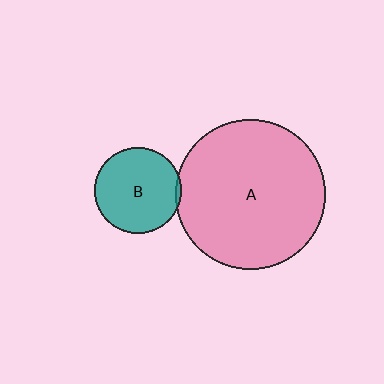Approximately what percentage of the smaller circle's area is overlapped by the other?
Approximately 5%.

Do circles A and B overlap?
Yes.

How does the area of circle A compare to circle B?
Approximately 3.0 times.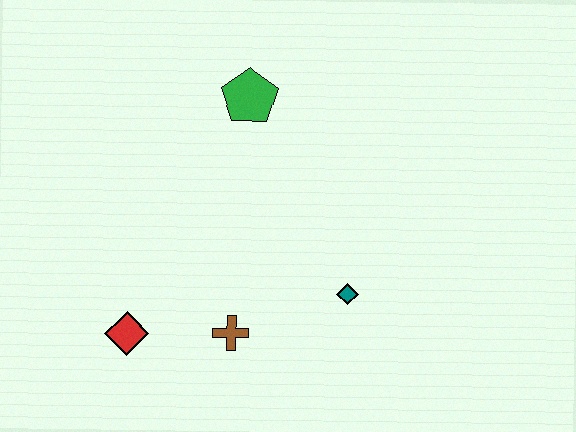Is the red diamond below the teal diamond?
Yes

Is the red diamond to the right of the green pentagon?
No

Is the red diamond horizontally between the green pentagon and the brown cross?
No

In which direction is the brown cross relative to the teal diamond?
The brown cross is to the left of the teal diamond.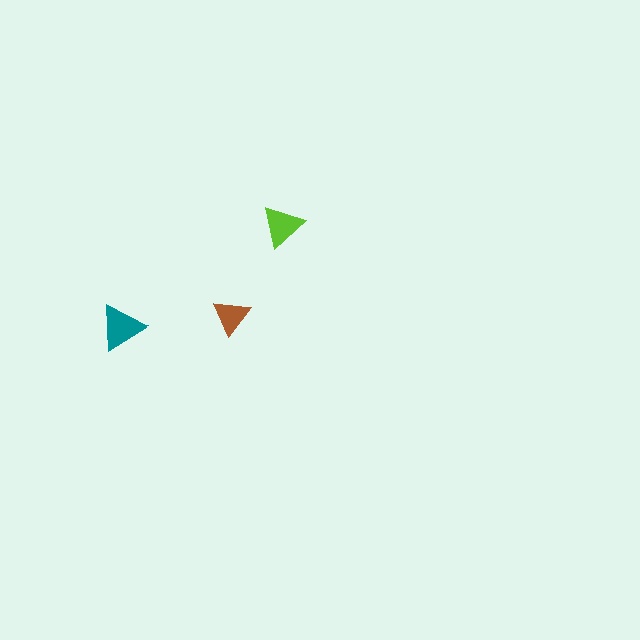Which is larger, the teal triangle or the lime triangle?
The teal one.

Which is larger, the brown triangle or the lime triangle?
The lime one.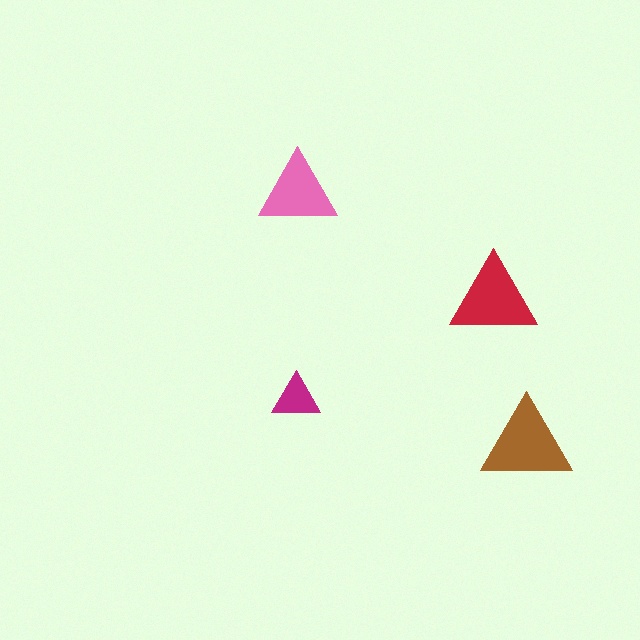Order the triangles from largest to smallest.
the brown one, the red one, the pink one, the magenta one.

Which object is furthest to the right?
The brown triangle is rightmost.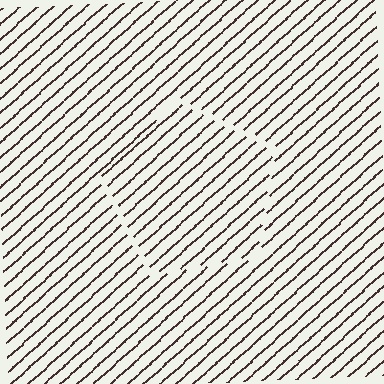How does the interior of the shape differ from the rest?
The interior of the shape contains the same grating, shifted by half a period — the contour is defined by the phase discontinuity where line-ends from the inner and outer gratings abut.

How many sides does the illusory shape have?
5 sides — the line-ends trace a pentagon.